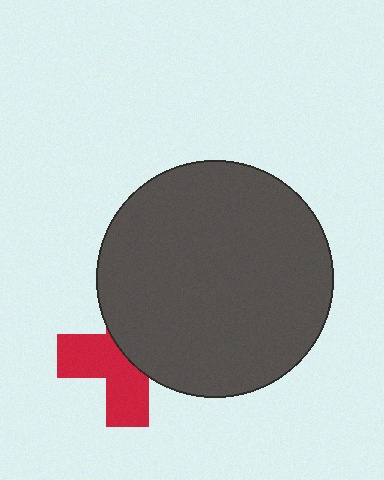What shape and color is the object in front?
The object in front is a dark gray circle.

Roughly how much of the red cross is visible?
About half of it is visible (roughly 50%).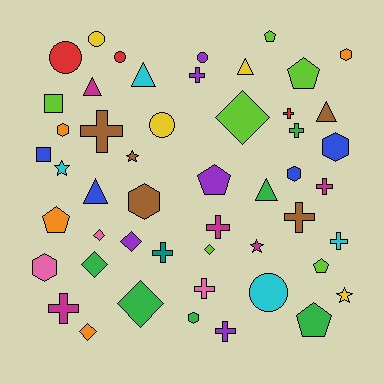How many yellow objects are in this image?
There are 4 yellow objects.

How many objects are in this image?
There are 50 objects.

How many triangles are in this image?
There are 6 triangles.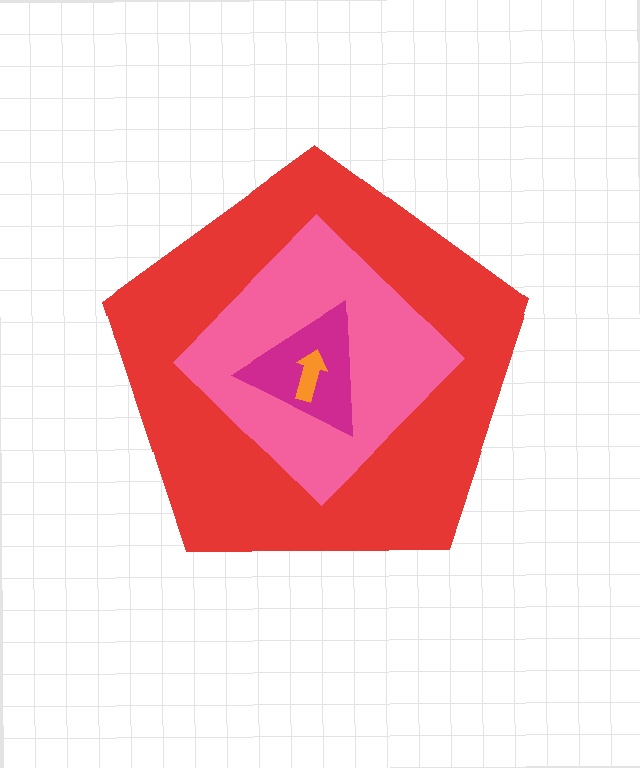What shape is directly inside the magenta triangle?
The orange arrow.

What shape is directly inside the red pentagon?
The pink diamond.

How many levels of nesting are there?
4.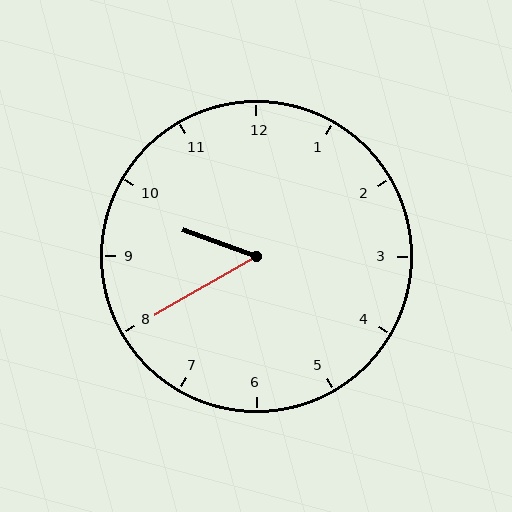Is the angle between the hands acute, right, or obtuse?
It is acute.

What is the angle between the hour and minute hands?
Approximately 50 degrees.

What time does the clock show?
9:40.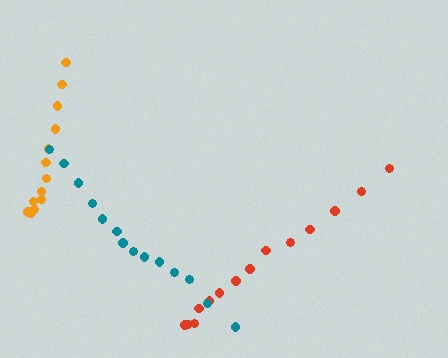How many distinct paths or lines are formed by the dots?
There are 3 distinct paths.